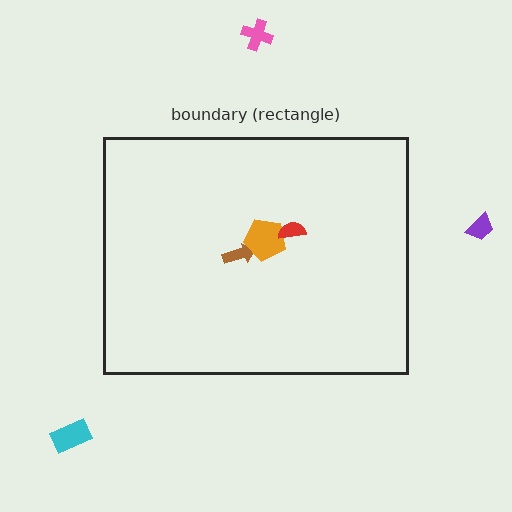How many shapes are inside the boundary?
3 inside, 3 outside.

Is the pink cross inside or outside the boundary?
Outside.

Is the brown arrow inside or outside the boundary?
Inside.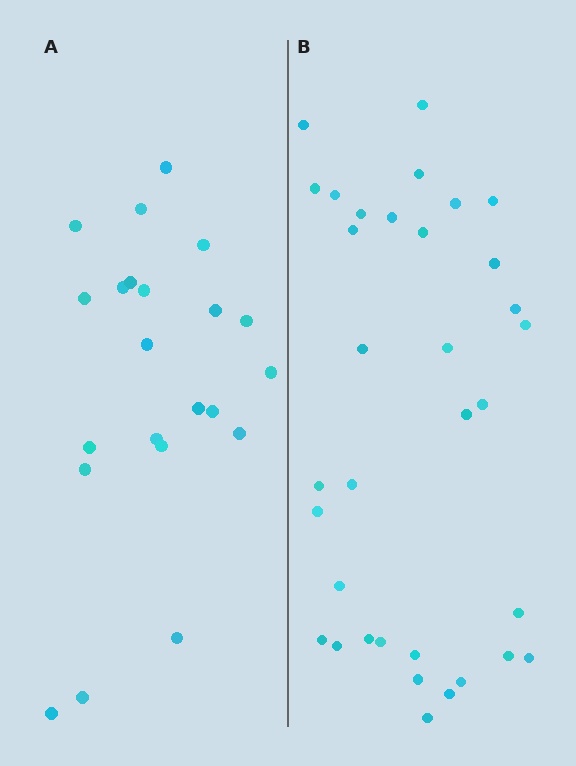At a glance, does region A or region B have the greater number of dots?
Region B (the right region) has more dots.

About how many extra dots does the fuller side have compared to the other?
Region B has roughly 12 or so more dots than region A.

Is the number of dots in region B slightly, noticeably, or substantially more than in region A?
Region B has substantially more. The ratio is roughly 1.5 to 1.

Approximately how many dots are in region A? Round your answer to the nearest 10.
About 20 dots. (The exact count is 22, which rounds to 20.)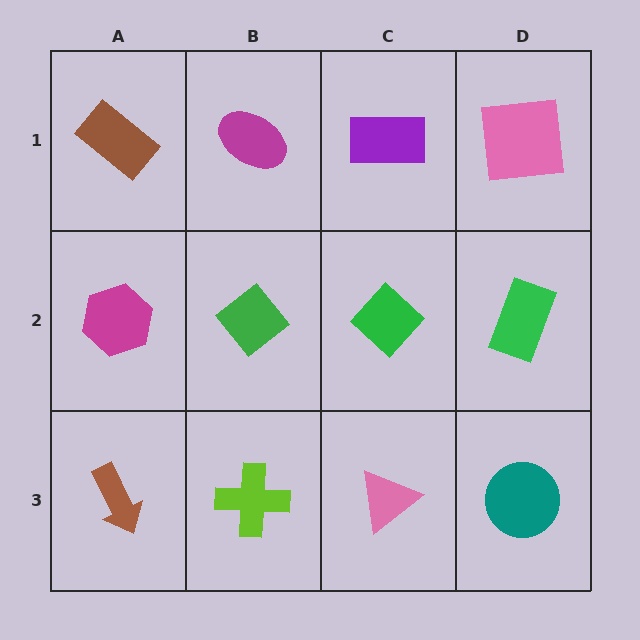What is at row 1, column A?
A brown rectangle.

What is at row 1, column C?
A purple rectangle.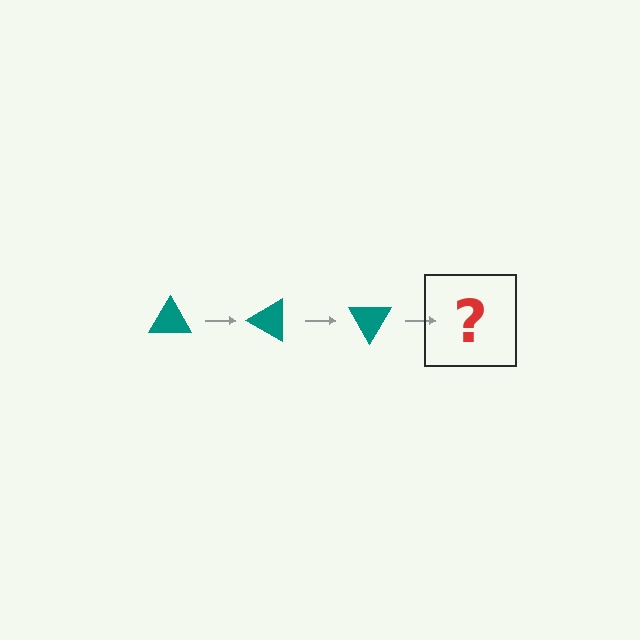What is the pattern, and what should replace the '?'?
The pattern is that the triangle rotates 30 degrees each step. The '?' should be a teal triangle rotated 90 degrees.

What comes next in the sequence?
The next element should be a teal triangle rotated 90 degrees.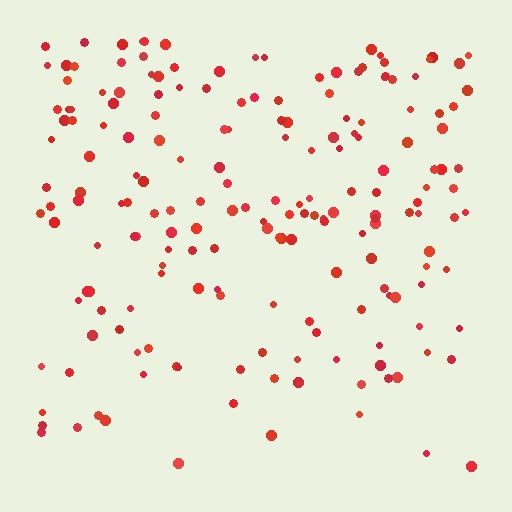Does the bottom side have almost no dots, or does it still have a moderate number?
Still a moderate number, just noticeably fewer than the top.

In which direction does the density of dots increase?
From bottom to top, with the top side densest.